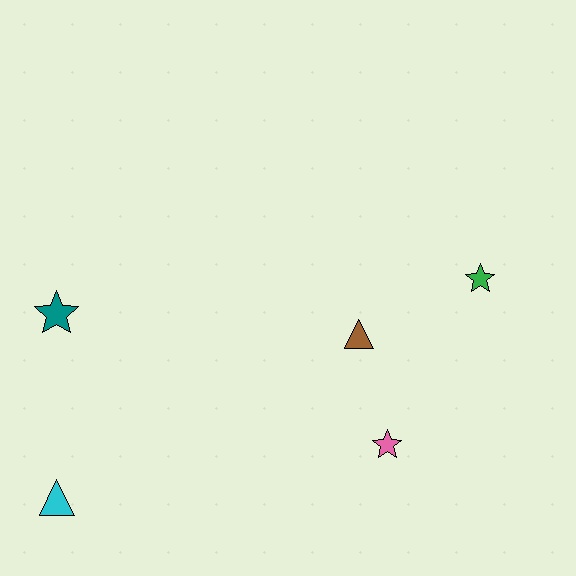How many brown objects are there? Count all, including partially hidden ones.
There is 1 brown object.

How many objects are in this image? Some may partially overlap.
There are 5 objects.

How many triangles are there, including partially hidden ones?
There are 2 triangles.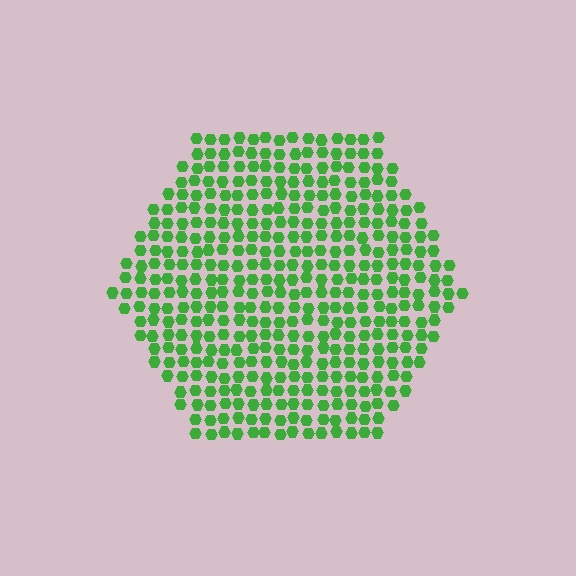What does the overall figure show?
The overall figure shows a hexagon.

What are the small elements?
The small elements are hexagons.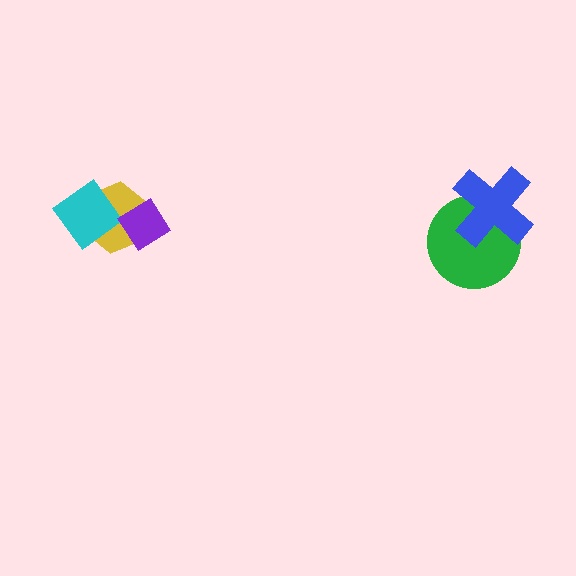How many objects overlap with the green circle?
1 object overlaps with the green circle.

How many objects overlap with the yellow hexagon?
2 objects overlap with the yellow hexagon.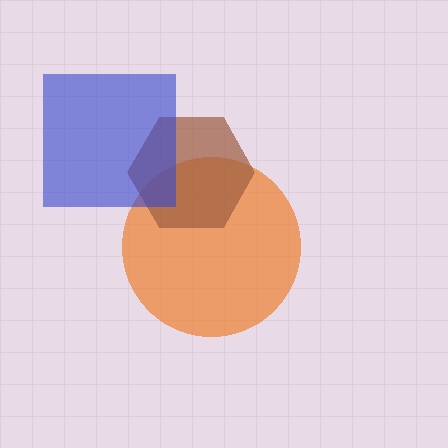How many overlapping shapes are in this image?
There are 3 overlapping shapes in the image.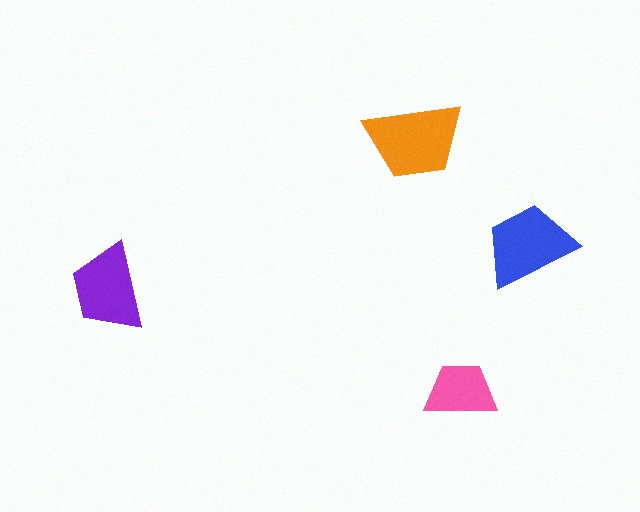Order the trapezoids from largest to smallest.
the orange one, the blue one, the purple one, the pink one.